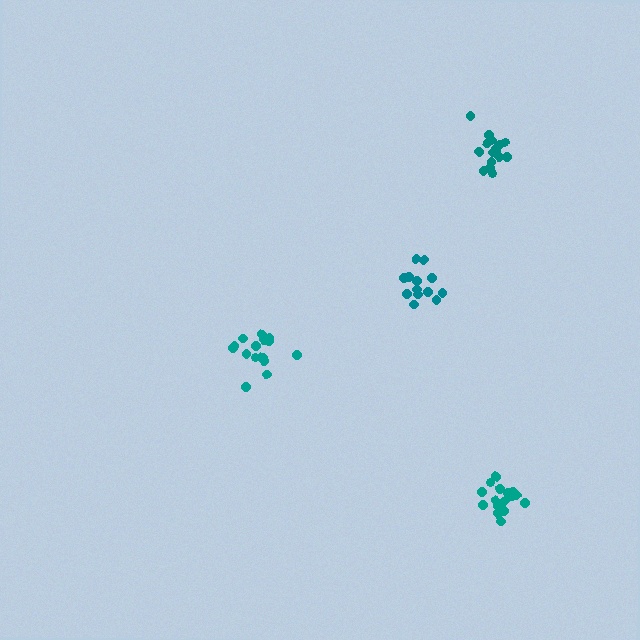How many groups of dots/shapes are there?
There are 4 groups.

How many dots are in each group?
Group 1: 13 dots, Group 2: 16 dots, Group 3: 18 dots, Group 4: 16 dots (63 total).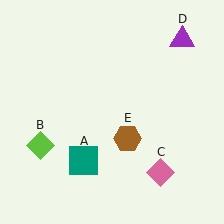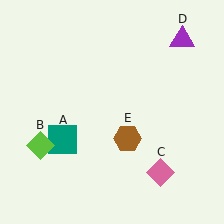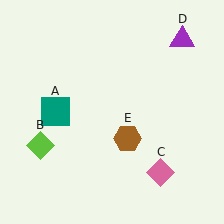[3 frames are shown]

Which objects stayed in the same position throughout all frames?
Lime diamond (object B) and pink diamond (object C) and purple triangle (object D) and brown hexagon (object E) remained stationary.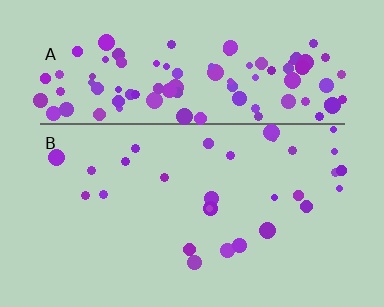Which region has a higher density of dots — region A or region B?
A (the top).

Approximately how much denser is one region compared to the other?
Approximately 3.6× — region A over region B.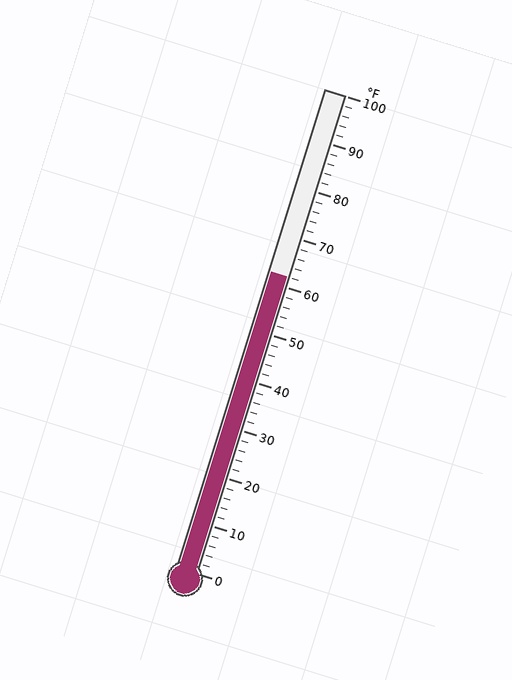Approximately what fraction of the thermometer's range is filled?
The thermometer is filled to approximately 60% of its range.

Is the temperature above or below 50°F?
The temperature is above 50°F.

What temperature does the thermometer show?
The thermometer shows approximately 62°F.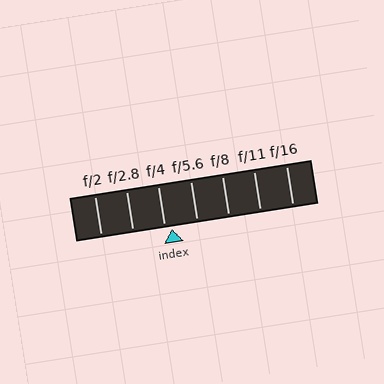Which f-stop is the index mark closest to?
The index mark is closest to f/4.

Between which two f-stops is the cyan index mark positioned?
The index mark is between f/4 and f/5.6.